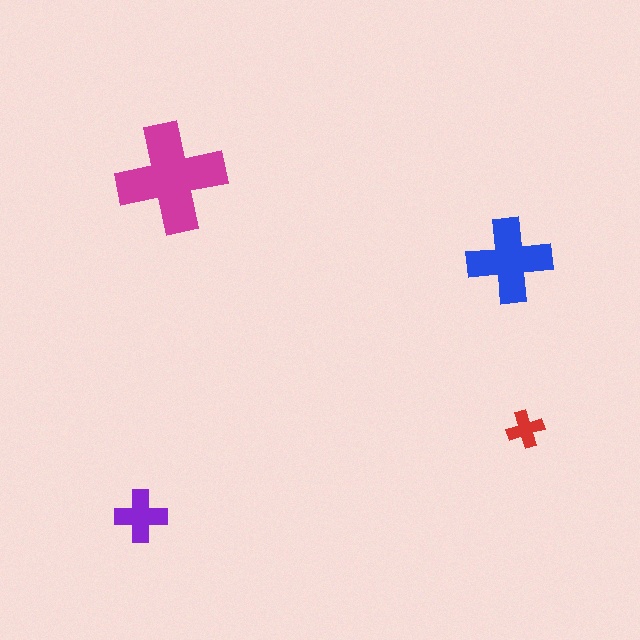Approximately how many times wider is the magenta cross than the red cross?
About 3 times wider.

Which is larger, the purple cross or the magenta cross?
The magenta one.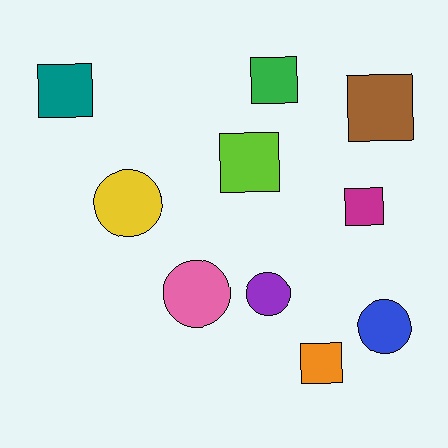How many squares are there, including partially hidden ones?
There are 6 squares.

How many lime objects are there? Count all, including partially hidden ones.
There is 1 lime object.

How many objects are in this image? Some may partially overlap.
There are 10 objects.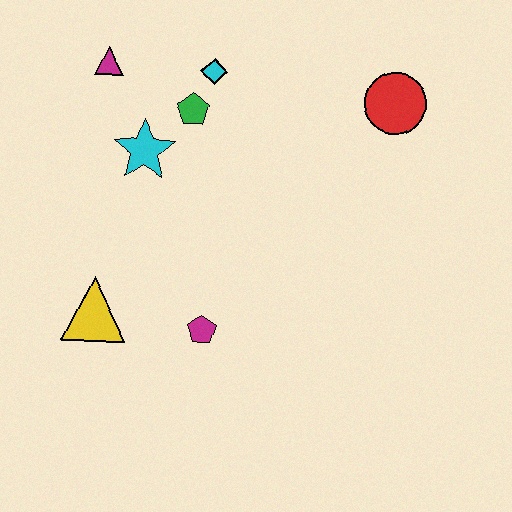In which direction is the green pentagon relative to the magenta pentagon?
The green pentagon is above the magenta pentagon.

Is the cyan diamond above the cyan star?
Yes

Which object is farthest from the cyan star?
The red circle is farthest from the cyan star.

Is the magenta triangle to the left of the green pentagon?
Yes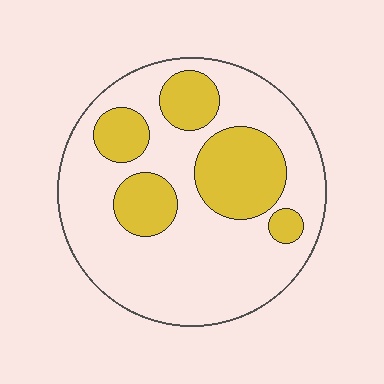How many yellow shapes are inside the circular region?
5.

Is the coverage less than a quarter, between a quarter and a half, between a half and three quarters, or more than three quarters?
Between a quarter and a half.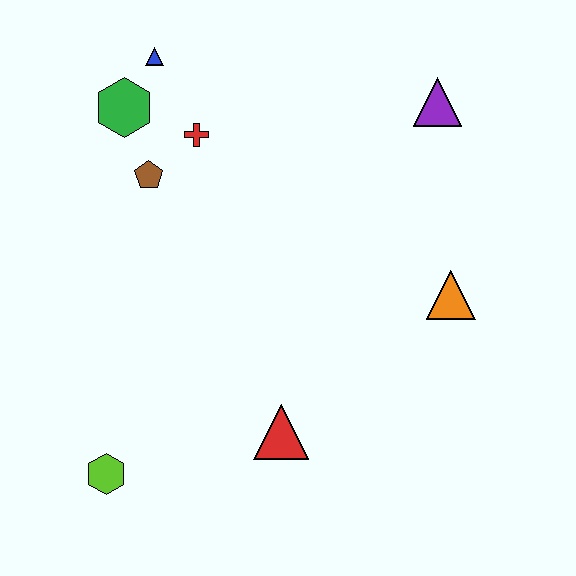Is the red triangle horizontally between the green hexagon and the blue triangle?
No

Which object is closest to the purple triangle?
The orange triangle is closest to the purple triangle.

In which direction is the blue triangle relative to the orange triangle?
The blue triangle is to the left of the orange triangle.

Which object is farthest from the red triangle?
The blue triangle is farthest from the red triangle.